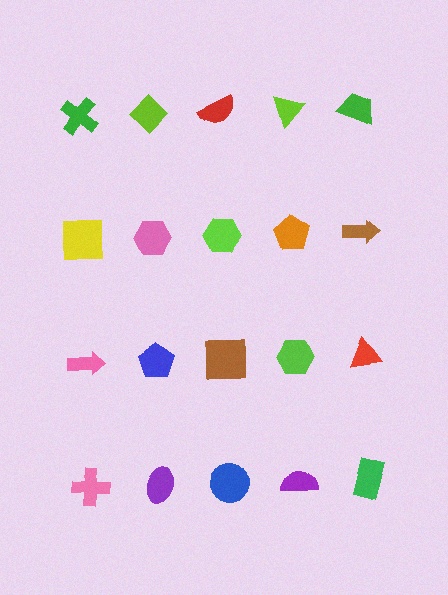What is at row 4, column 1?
A pink cross.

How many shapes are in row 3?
5 shapes.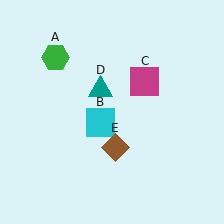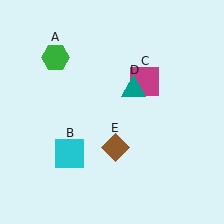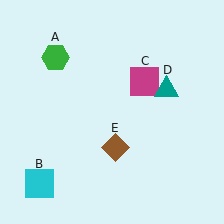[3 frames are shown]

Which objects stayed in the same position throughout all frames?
Green hexagon (object A) and magenta square (object C) and brown diamond (object E) remained stationary.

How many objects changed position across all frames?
2 objects changed position: cyan square (object B), teal triangle (object D).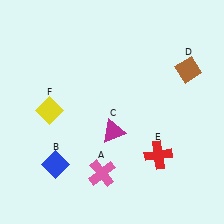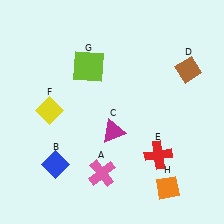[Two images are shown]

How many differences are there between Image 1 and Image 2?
There are 2 differences between the two images.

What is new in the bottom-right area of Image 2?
An orange diamond (H) was added in the bottom-right area of Image 2.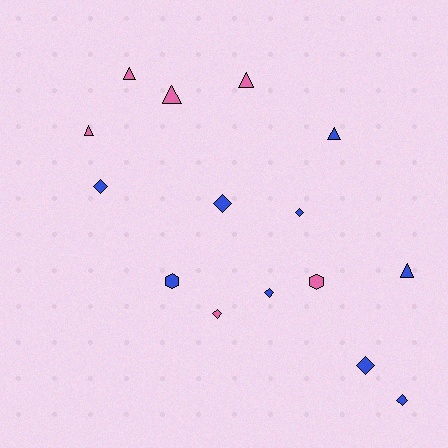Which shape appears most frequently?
Diamond, with 7 objects.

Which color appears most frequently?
Blue, with 9 objects.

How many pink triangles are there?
There are 4 pink triangles.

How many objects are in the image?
There are 15 objects.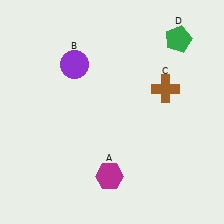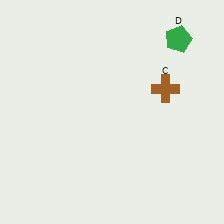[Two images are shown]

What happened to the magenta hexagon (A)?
The magenta hexagon (A) was removed in Image 2. It was in the bottom-left area of Image 1.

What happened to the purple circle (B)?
The purple circle (B) was removed in Image 2. It was in the top-left area of Image 1.